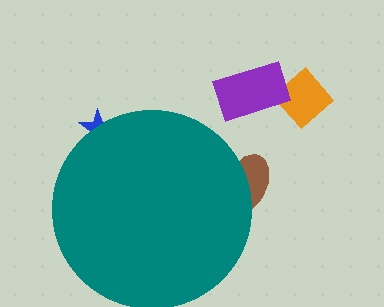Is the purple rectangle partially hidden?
No, the purple rectangle is fully visible.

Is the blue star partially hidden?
Yes, the blue star is partially hidden behind the teal circle.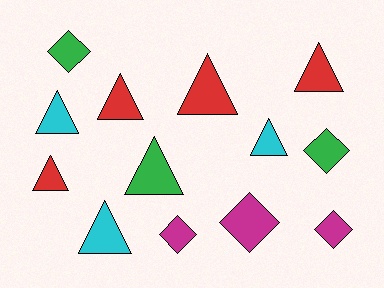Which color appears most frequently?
Red, with 4 objects.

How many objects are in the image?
There are 13 objects.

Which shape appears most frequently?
Triangle, with 8 objects.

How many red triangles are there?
There are 4 red triangles.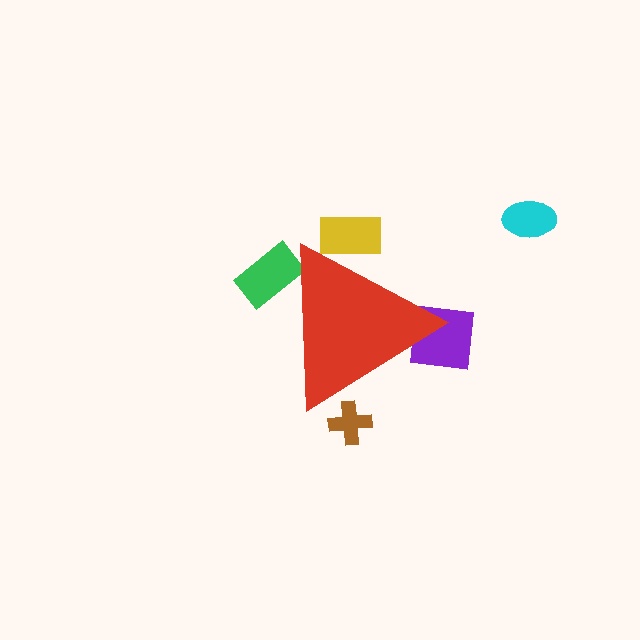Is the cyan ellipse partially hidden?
No, the cyan ellipse is fully visible.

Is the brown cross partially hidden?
Yes, the brown cross is partially hidden behind the red triangle.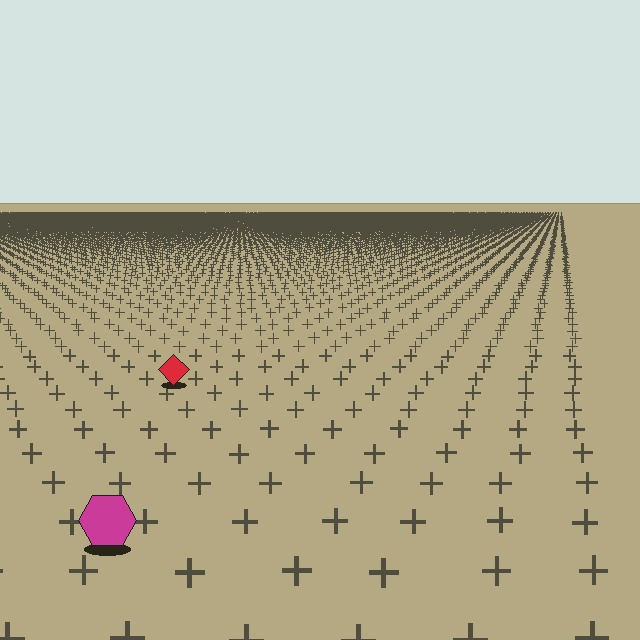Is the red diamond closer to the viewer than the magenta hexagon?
No. The magenta hexagon is closer — you can tell from the texture gradient: the ground texture is coarser near it.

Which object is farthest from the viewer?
The red diamond is farthest from the viewer. It appears smaller and the ground texture around it is denser.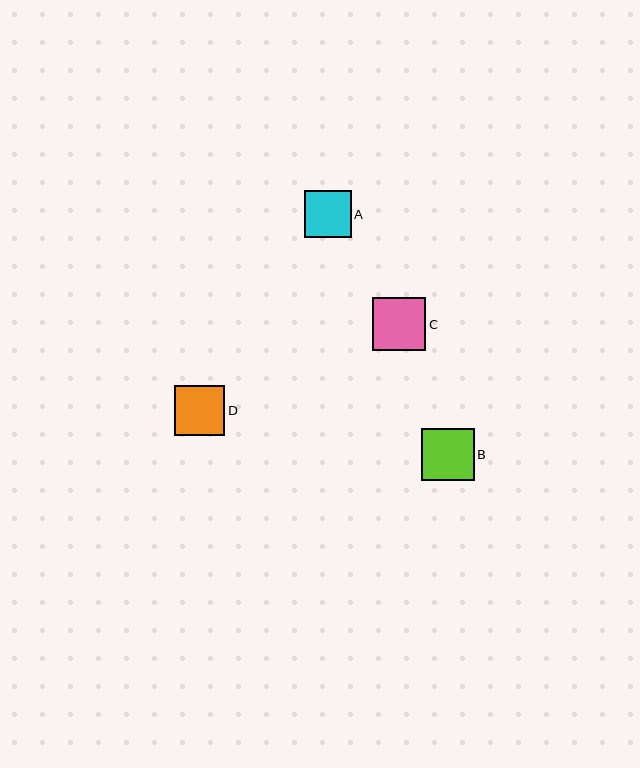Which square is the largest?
Square C is the largest with a size of approximately 53 pixels.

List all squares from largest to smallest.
From largest to smallest: C, B, D, A.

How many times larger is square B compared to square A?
Square B is approximately 1.1 times the size of square A.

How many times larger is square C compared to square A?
Square C is approximately 1.1 times the size of square A.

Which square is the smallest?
Square A is the smallest with a size of approximately 47 pixels.